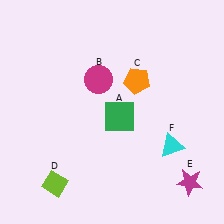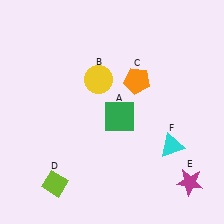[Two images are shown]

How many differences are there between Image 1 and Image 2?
There is 1 difference between the two images.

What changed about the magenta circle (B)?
In Image 1, B is magenta. In Image 2, it changed to yellow.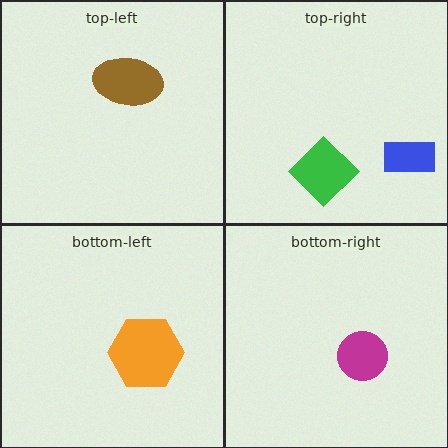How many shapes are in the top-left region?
1.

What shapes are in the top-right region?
The green diamond, the blue rectangle.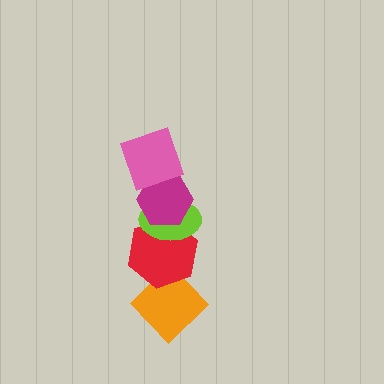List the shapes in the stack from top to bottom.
From top to bottom: the pink square, the magenta hexagon, the lime ellipse, the red hexagon, the orange diamond.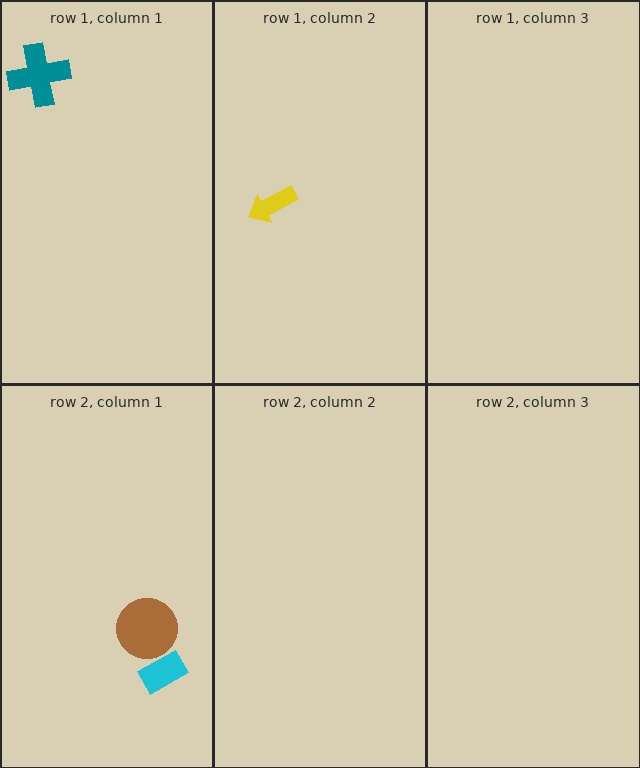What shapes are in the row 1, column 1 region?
The teal cross.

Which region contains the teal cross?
The row 1, column 1 region.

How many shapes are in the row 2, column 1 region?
2.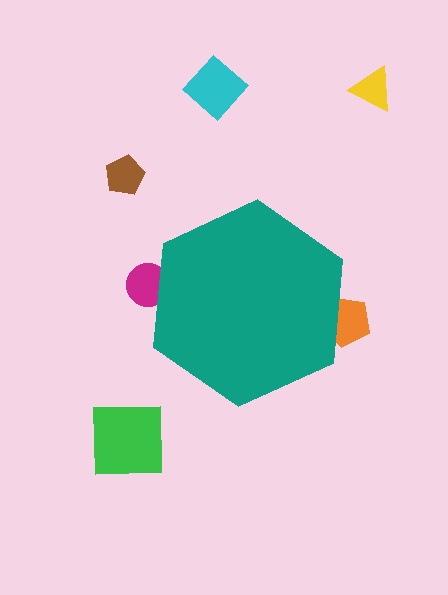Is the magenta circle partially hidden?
Yes, the magenta circle is partially hidden behind the teal hexagon.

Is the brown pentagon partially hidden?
No, the brown pentagon is fully visible.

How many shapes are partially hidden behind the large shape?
2 shapes are partially hidden.